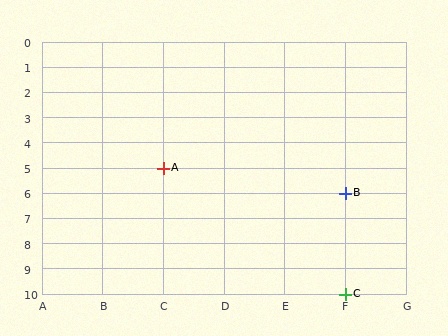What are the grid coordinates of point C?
Point C is at grid coordinates (F, 10).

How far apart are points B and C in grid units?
Points B and C are 4 rows apart.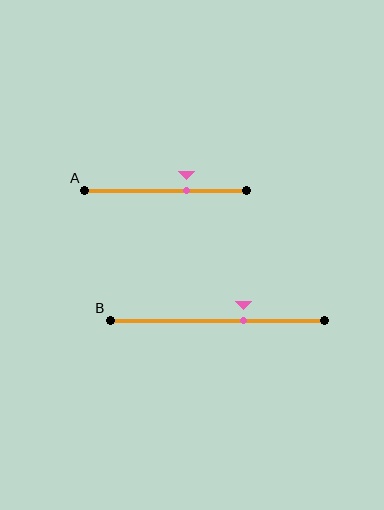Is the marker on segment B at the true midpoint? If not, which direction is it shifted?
No, the marker on segment B is shifted to the right by about 12% of the segment length.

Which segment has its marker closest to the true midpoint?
Segment B has its marker closest to the true midpoint.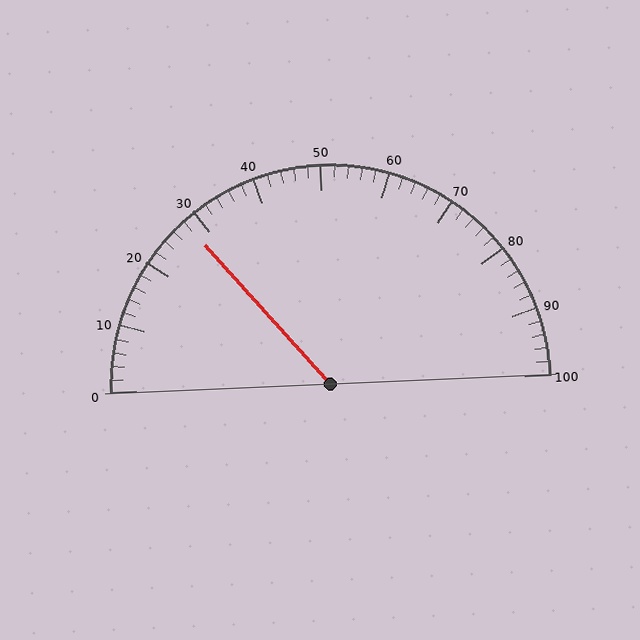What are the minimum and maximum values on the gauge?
The gauge ranges from 0 to 100.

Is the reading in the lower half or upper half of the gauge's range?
The reading is in the lower half of the range (0 to 100).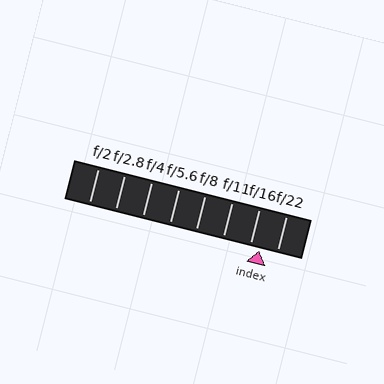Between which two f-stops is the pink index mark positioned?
The index mark is between f/16 and f/22.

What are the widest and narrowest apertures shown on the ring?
The widest aperture shown is f/2 and the narrowest is f/22.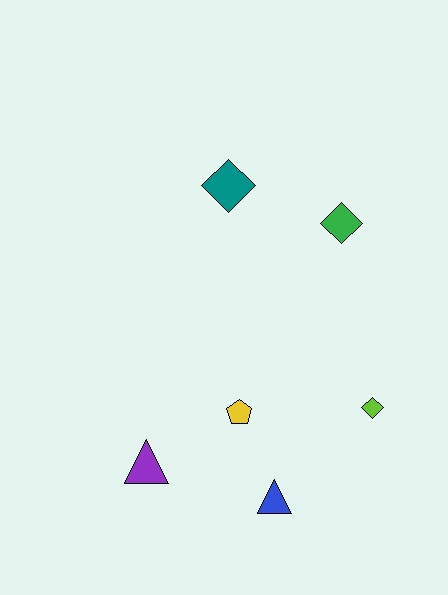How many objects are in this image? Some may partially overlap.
There are 6 objects.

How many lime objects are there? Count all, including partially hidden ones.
There is 1 lime object.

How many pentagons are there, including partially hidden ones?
There is 1 pentagon.